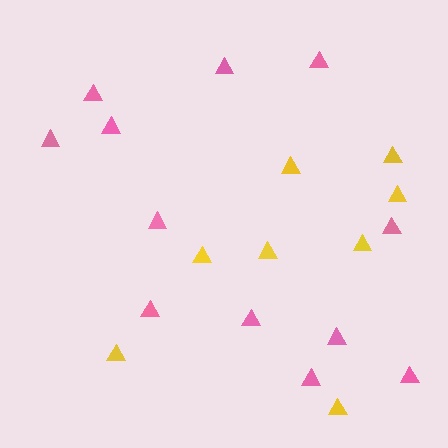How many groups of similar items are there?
There are 2 groups: one group of pink triangles (12) and one group of yellow triangles (8).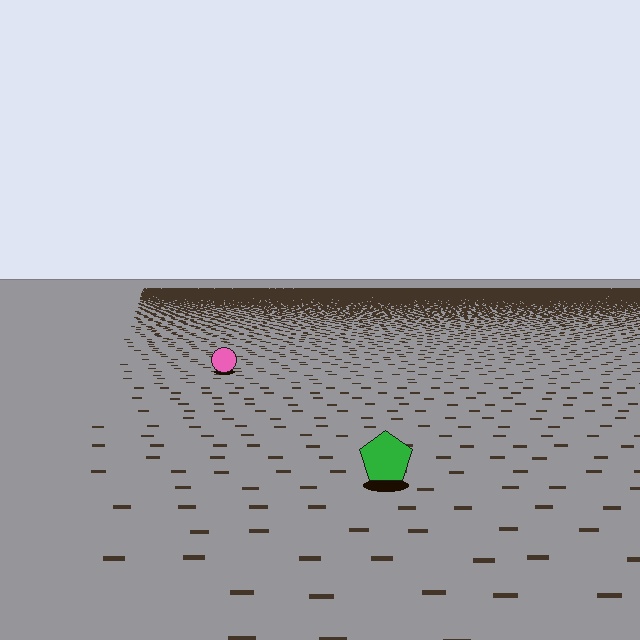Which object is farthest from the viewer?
The pink circle is farthest from the viewer. It appears smaller and the ground texture around it is denser.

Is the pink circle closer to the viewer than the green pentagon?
No. The green pentagon is closer — you can tell from the texture gradient: the ground texture is coarser near it.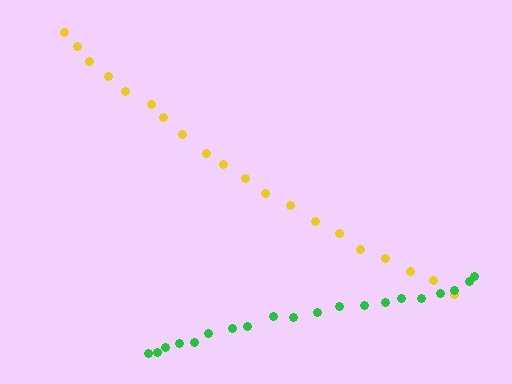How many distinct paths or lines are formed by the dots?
There are 2 distinct paths.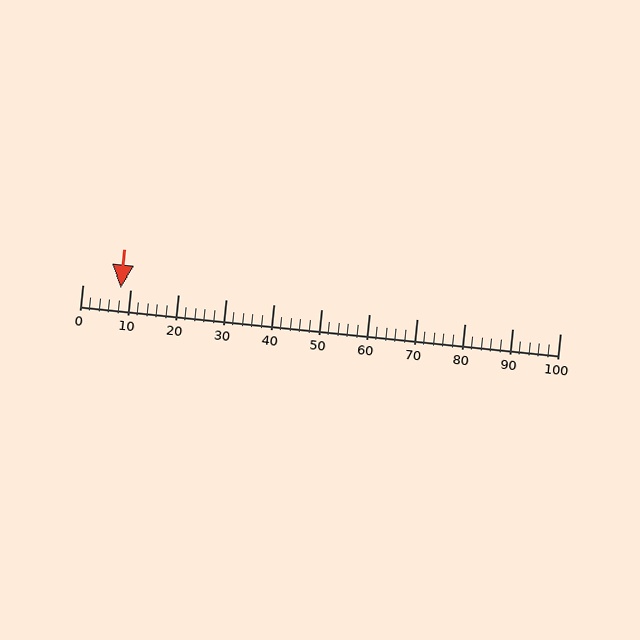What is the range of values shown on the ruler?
The ruler shows values from 0 to 100.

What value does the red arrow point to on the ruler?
The red arrow points to approximately 8.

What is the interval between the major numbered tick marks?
The major tick marks are spaced 10 units apart.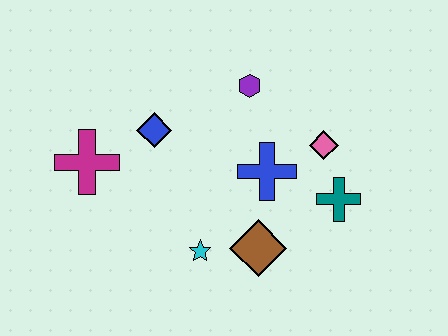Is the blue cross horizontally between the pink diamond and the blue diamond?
Yes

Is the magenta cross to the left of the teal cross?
Yes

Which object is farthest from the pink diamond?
The magenta cross is farthest from the pink diamond.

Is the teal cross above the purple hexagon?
No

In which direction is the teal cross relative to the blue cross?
The teal cross is to the right of the blue cross.